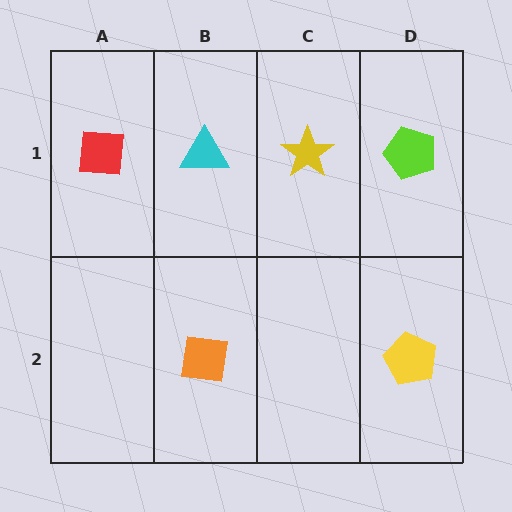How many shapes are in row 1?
4 shapes.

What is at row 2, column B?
An orange square.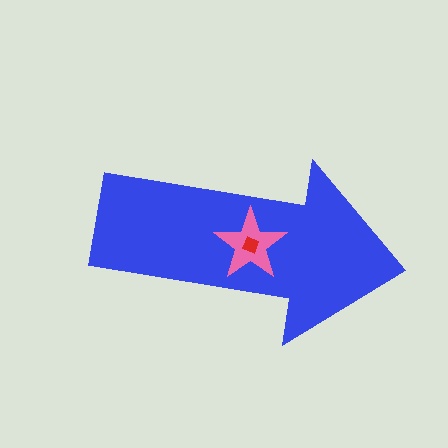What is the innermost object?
The red square.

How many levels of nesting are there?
3.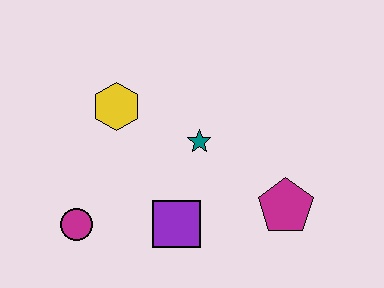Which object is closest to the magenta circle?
The purple square is closest to the magenta circle.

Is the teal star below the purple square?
No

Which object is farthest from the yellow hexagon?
The magenta pentagon is farthest from the yellow hexagon.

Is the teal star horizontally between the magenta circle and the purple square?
No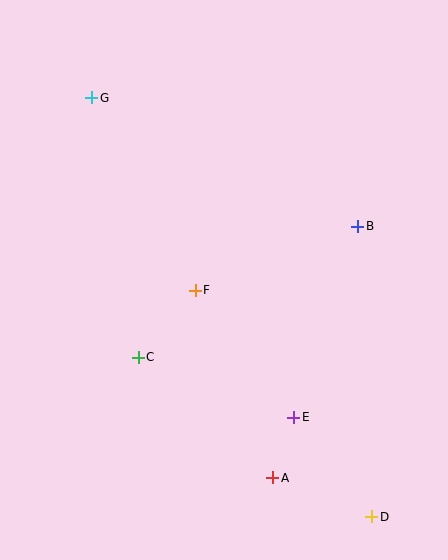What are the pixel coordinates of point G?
Point G is at (92, 98).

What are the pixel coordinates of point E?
Point E is at (294, 417).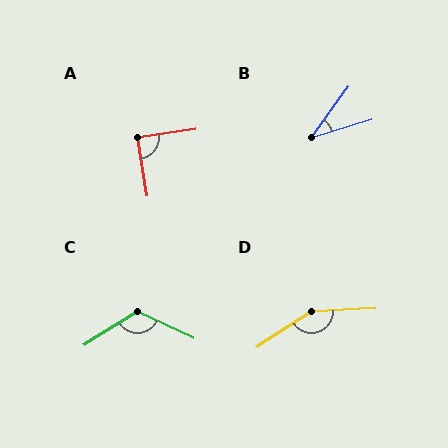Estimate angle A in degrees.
Approximately 88 degrees.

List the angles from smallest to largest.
B (36°), A (88°), C (123°), D (150°).